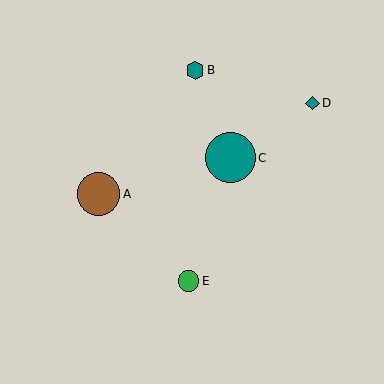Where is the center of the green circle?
The center of the green circle is at (189, 281).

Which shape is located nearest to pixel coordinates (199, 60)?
The teal hexagon (labeled B) at (195, 70) is nearest to that location.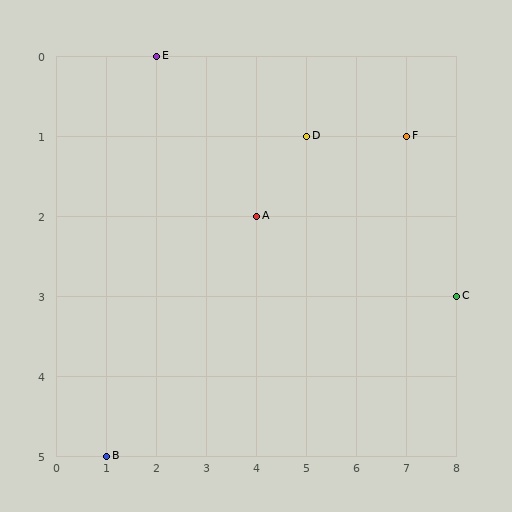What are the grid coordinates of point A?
Point A is at grid coordinates (4, 2).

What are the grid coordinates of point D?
Point D is at grid coordinates (5, 1).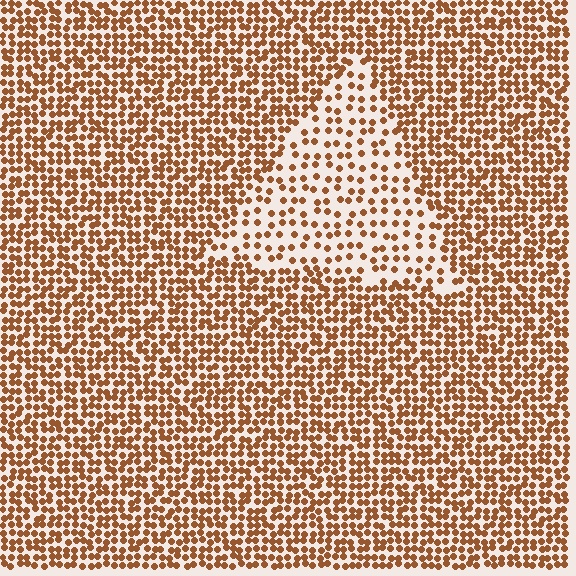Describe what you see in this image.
The image contains small brown elements arranged at two different densities. A triangle-shaped region is visible where the elements are less densely packed than the surrounding area.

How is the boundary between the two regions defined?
The boundary is defined by a change in element density (approximately 2.1x ratio). All elements are the same color, size, and shape.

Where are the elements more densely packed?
The elements are more densely packed outside the triangle boundary.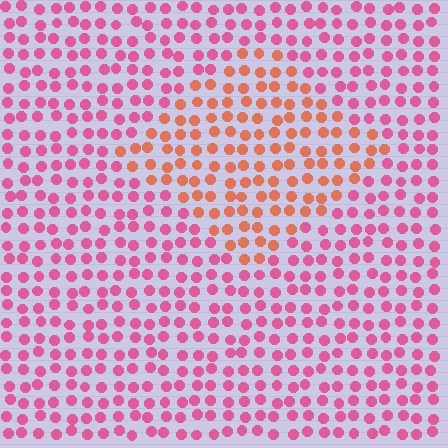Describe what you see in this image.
The image is filled with small pink elements in a uniform arrangement. A diamond-shaped region is visible where the elements are tinted to a slightly different hue, forming a subtle color boundary.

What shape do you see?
I see a diamond.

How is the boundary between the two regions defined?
The boundary is defined purely by a slight shift in hue (about 40 degrees). Spacing, size, and orientation are identical on both sides.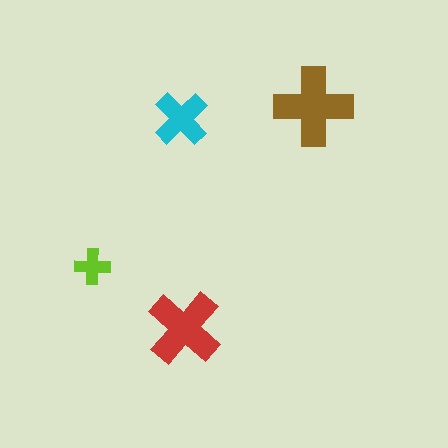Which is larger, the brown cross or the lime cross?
The brown one.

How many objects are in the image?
There are 4 objects in the image.